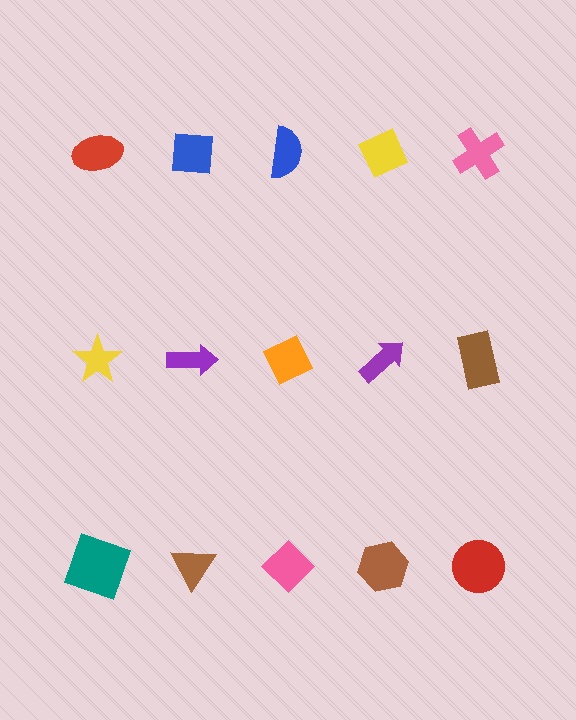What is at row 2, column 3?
An orange diamond.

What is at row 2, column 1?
A yellow star.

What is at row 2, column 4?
A purple arrow.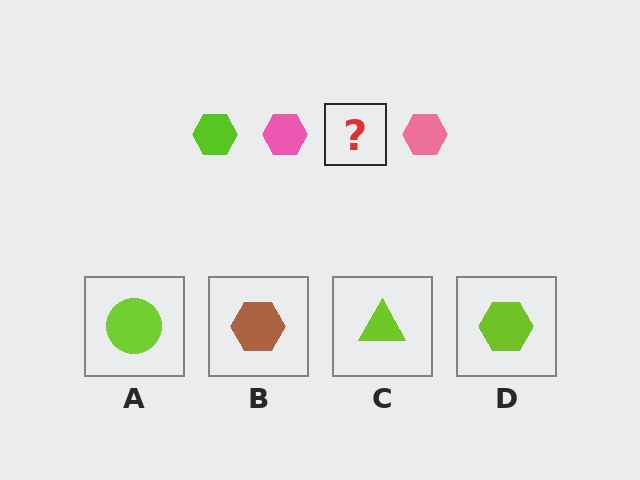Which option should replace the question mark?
Option D.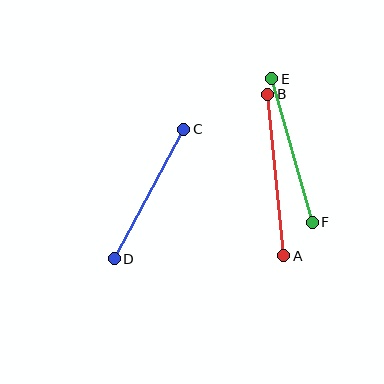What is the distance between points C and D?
The distance is approximately 147 pixels.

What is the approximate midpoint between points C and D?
The midpoint is at approximately (149, 194) pixels.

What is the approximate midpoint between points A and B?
The midpoint is at approximately (276, 175) pixels.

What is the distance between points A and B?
The distance is approximately 162 pixels.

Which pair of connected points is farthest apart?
Points A and B are farthest apart.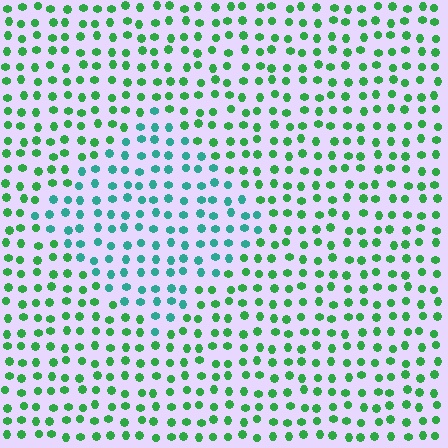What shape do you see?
I see a diamond.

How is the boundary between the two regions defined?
The boundary is defined purely by a slight shift in hue (about 39 degrees). Spacing, size, and orientation are identical on both sides.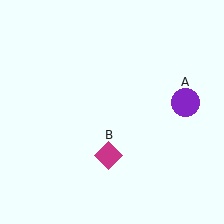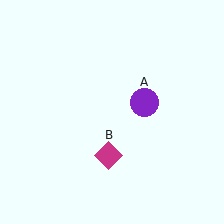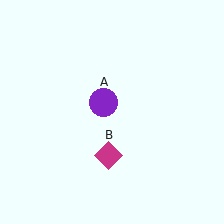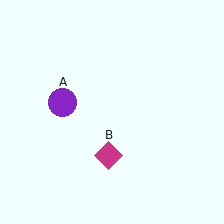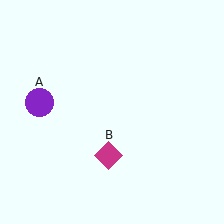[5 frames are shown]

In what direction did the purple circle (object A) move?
The purple circle (object A) moved left.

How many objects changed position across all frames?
1 object changed position: purple circle (object A).